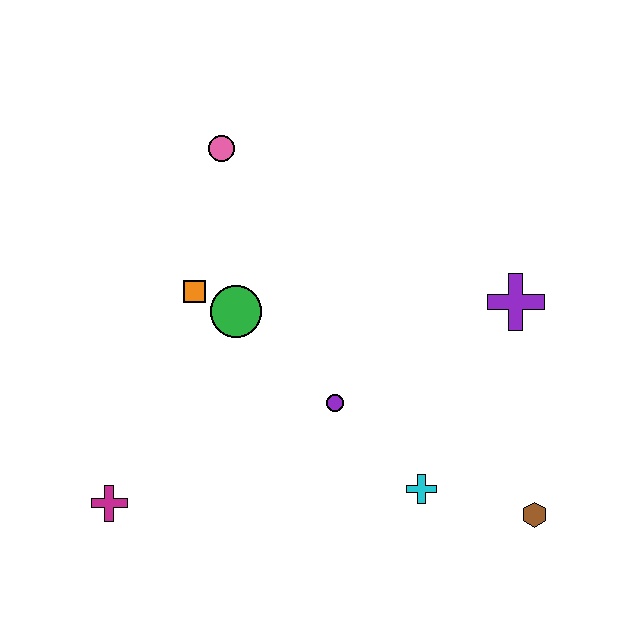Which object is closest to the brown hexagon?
The cyan cross is closest to the brown hexagon.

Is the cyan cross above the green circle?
No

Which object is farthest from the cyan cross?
The pink circle is farthest from the cyan cross.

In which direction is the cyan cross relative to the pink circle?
The cyan cross is below the pink circle.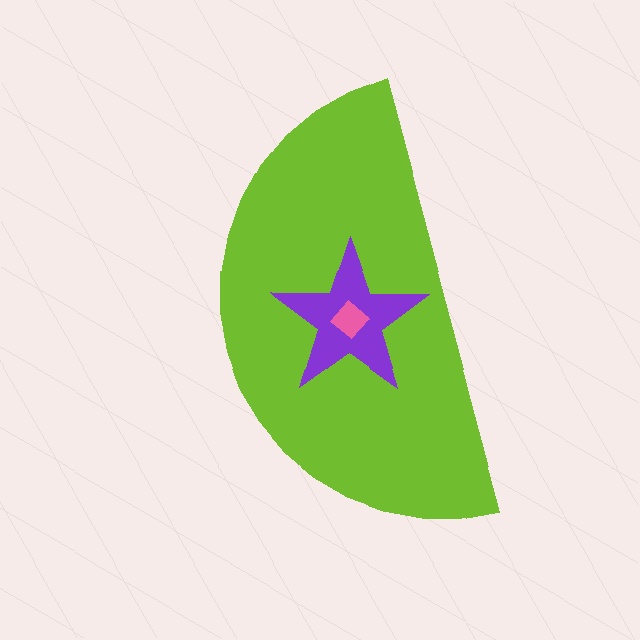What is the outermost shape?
The lime semicircle.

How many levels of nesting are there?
3.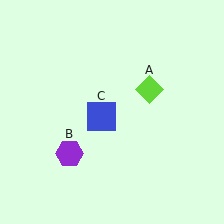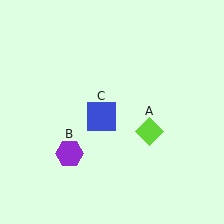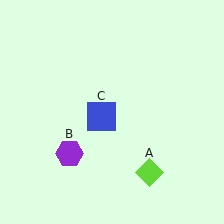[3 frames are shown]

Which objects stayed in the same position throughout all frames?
Purple hexagon (object B) and blue square (object C) remained stationary.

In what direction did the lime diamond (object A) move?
The lime diamond (object A) moved down.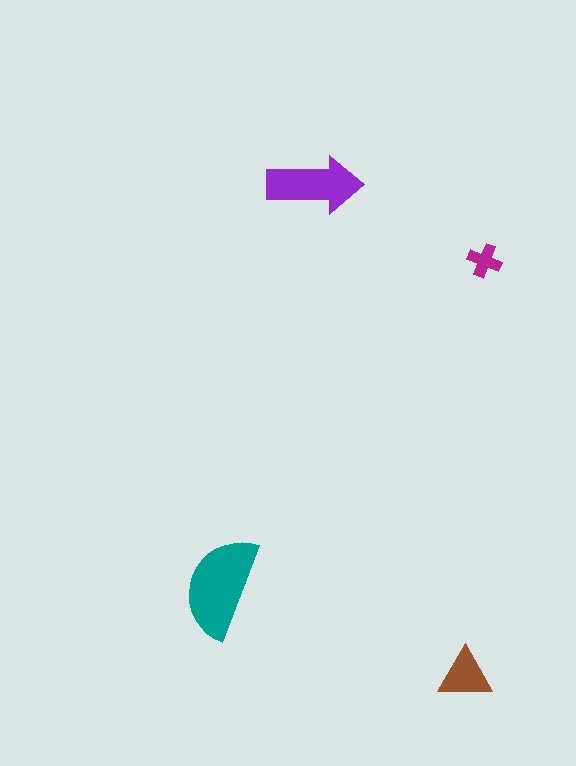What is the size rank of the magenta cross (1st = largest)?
4th.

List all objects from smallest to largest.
The magenta cross, the brown triangle, the purple arrow, the teal semicircle.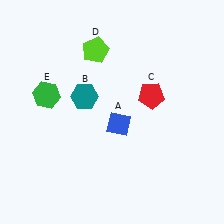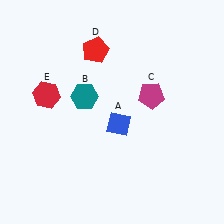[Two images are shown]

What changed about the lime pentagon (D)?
In Image 1, D is lime. In Image 2, it changed to red.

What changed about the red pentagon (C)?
In Image 1, C is red. In Image 2, it changed to magenta.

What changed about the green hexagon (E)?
In Image 1, E is green. In Image 2, it changed to red.